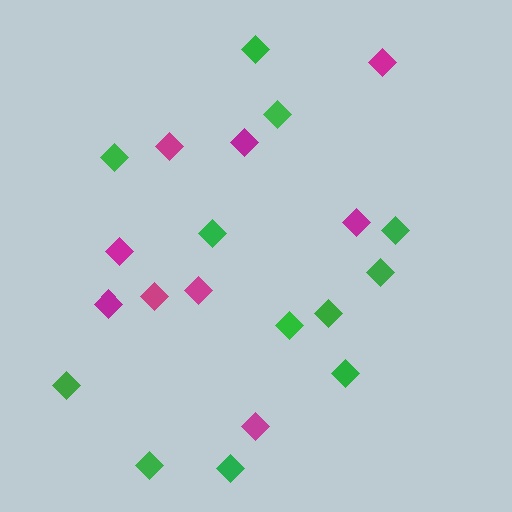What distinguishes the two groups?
There are 2 groups: one group of magenta diamonds (9) and one group of green diamonds (12).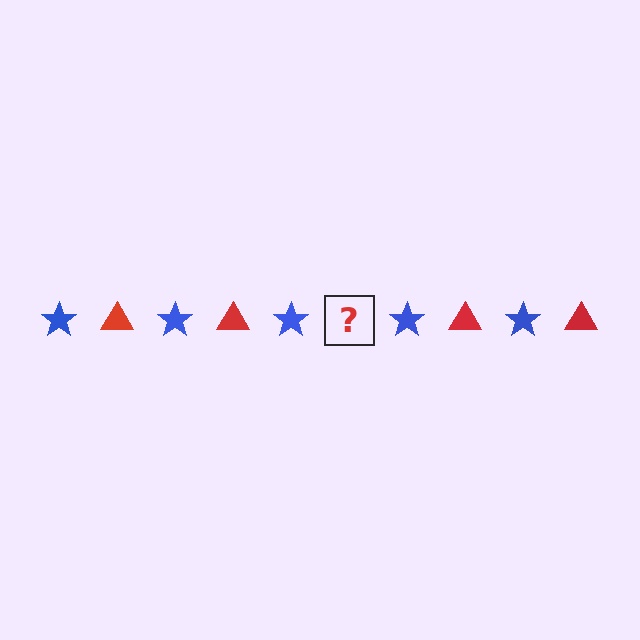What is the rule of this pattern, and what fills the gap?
The rule is that the pattern alternates between blue star and red triangle. The gap should be filled with a red triangle.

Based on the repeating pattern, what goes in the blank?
The blank should be a red triangle.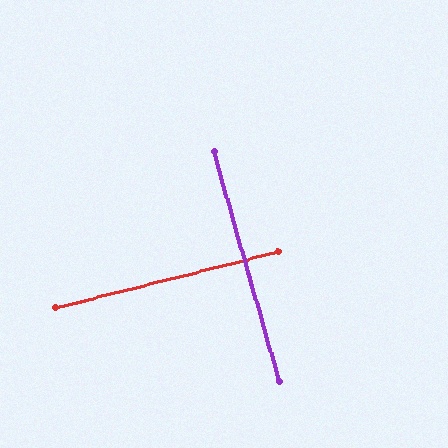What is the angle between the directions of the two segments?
Approximately 88 degrees.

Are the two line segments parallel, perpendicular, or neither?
Perpendicular — they meet at approximately 88°.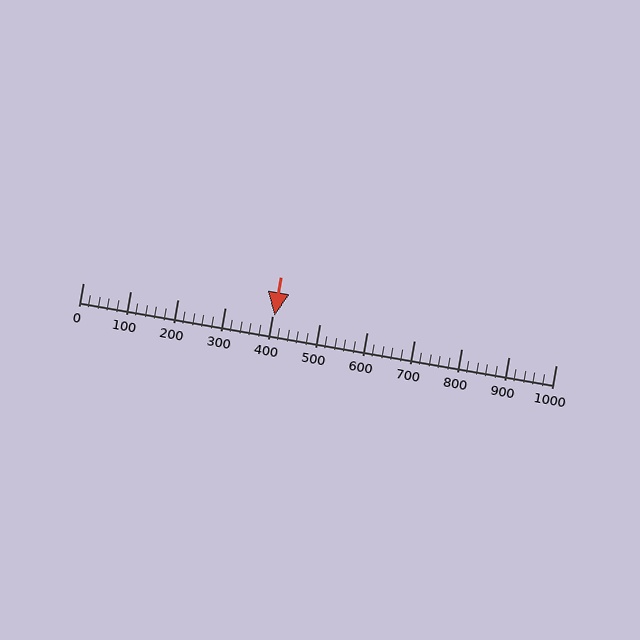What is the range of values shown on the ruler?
The ruler shows values from 0 to 1000.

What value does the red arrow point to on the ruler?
The red arrow points to approximately 405.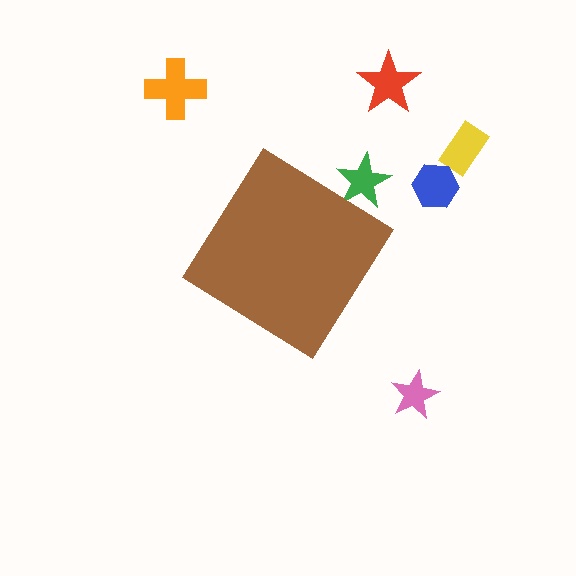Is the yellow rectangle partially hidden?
No, the yellow rectangle is fully visible.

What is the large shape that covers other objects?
A brown diamond.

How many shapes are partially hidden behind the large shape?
1 shape is partially hidden.